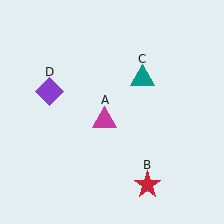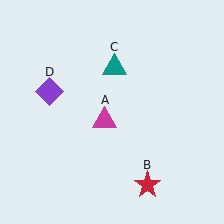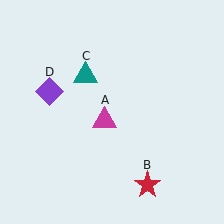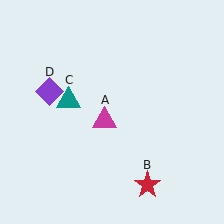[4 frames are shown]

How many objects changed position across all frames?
1 object changed position: teal triangle (object C).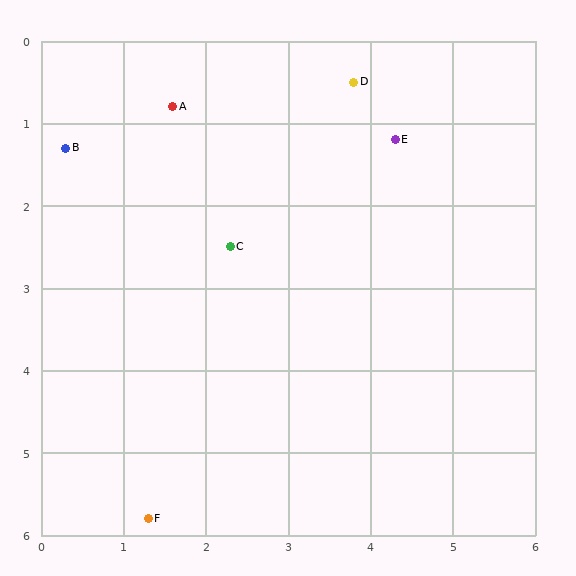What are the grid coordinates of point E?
Point E is at approximately (4.3, 1.2).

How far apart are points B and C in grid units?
Points B and C are about 2.3 grid units apart.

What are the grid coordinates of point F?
Point F is at approximately (1.3, 5.8).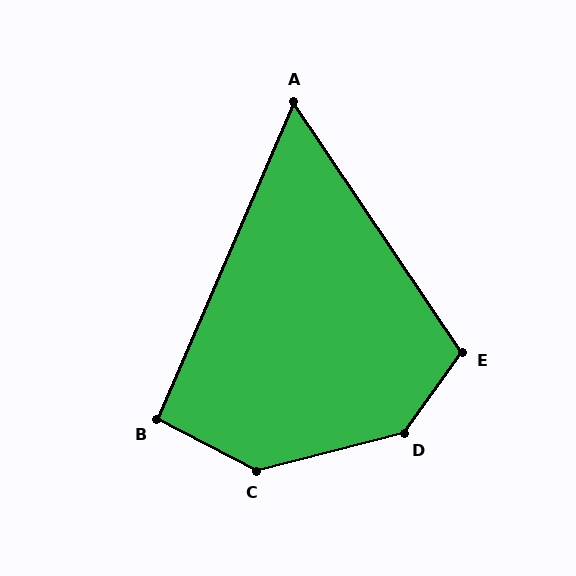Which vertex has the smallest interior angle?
A, at approximately 57 degrees.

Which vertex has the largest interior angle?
D, at approximately 140 degrees.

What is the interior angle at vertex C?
Approximately 138 degrees (obtuse).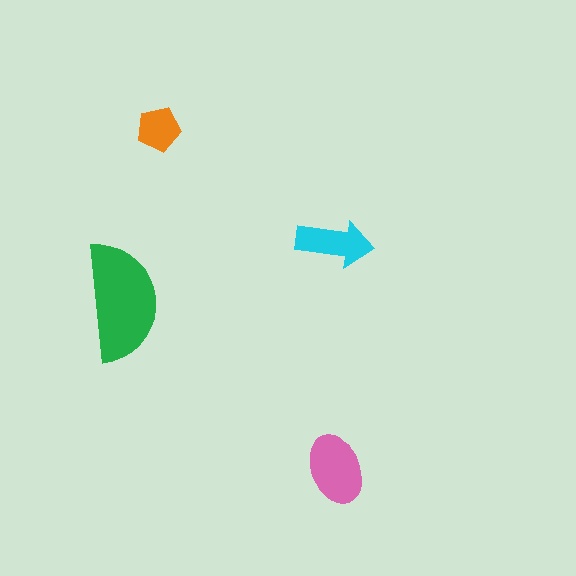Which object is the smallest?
The orange pentagon.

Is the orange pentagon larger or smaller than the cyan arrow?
Smaller.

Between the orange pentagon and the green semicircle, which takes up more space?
The green semicircle.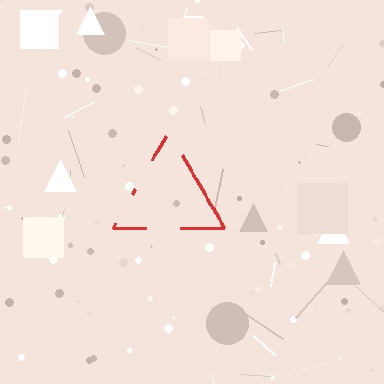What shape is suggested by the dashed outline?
The dashed outline suggests a triangle.